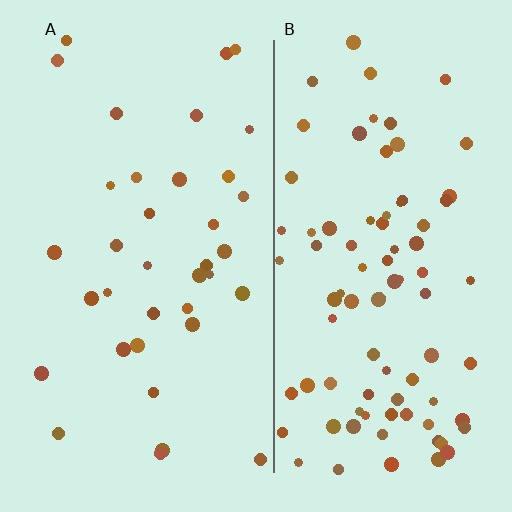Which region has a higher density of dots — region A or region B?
B (the right).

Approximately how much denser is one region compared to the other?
Approximately 2.4× — region B over region A.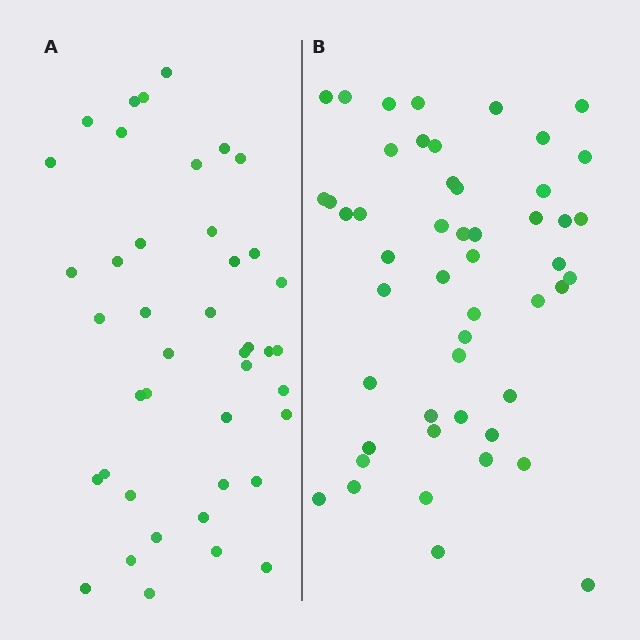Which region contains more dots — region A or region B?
Region B (the right region) has more dots.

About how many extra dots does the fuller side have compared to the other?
Region B has roughly 8 or so more dots than region A.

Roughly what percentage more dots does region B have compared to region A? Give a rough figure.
About 20% more.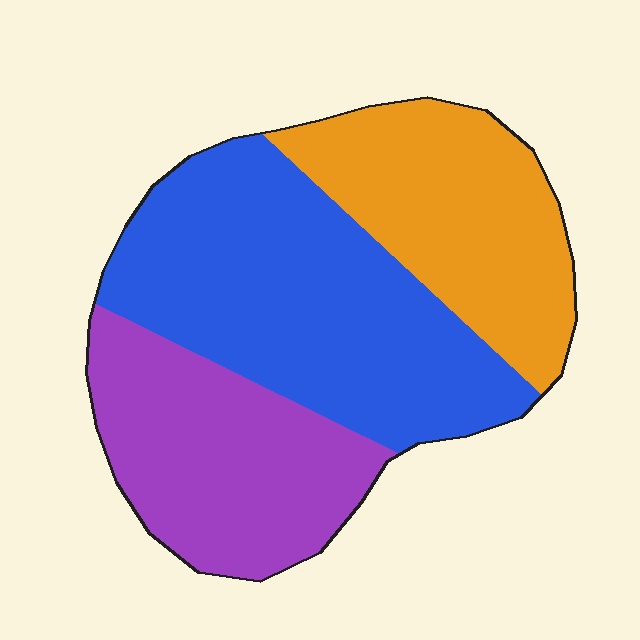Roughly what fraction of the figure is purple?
Purple covers roughly 30% of the figure.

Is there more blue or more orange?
Blue.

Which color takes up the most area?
Blue, at roughly 45%.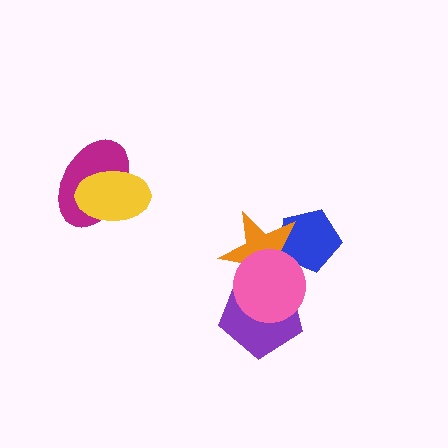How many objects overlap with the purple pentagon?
2 objects overlap with the purple pentagon.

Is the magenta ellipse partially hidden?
Yes, it is partially covered by another shape.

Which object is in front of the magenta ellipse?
The yellow ellipse is in front of the magenta ellipse.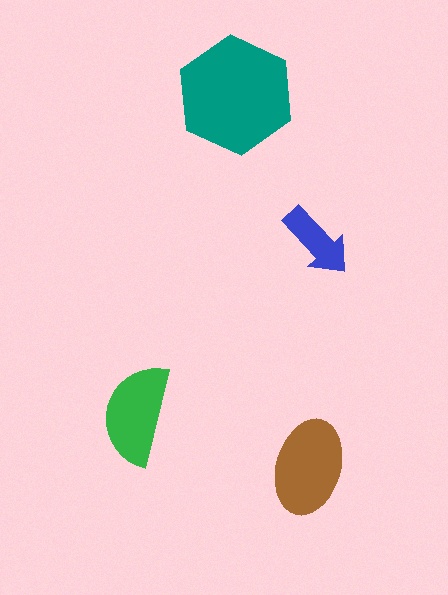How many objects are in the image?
There are 4 objects in the image.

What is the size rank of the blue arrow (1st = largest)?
4th.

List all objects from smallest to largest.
The blue arrow, the green semicircle, the brown ellipse, the teal hexagon.